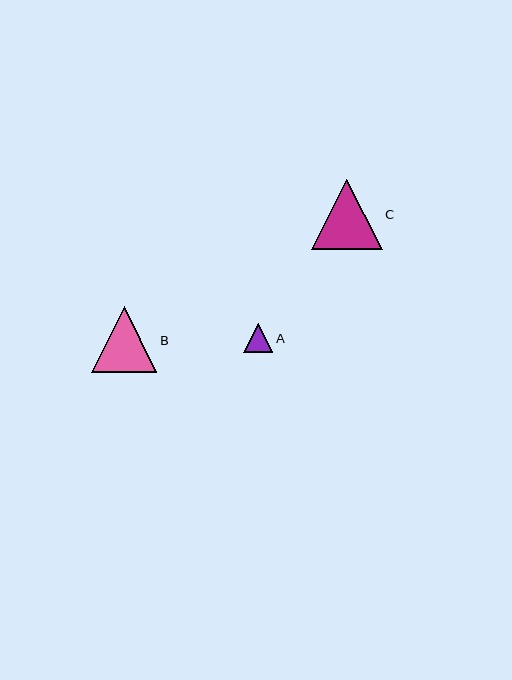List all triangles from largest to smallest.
From largest to smallest: C, B, A.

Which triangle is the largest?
Triangle C is the largest with a size of approximately 71 pixels.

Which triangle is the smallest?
Triangle A is the smallest with a size of approximately 29 pixels.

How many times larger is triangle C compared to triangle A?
Triangle C is approximately 2.4 times the size of triangle A.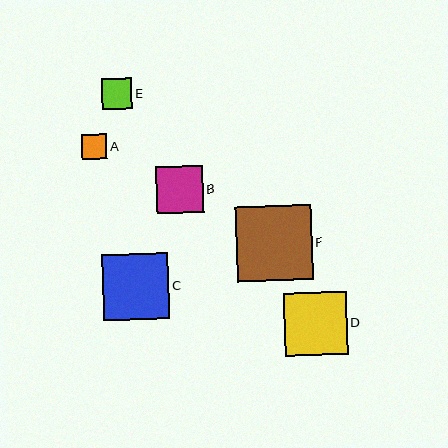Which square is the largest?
Square F is the largest with a size of approximately 76 pixels.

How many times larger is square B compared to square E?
Square B is approximately 1.5 times the size of square E.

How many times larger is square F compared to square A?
Square F is approximately 3.0 times the size of square A.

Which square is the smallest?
Square A is the smallest with a size of approximately 25 pixels.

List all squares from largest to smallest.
From largest to smallest: F, C, D, B, E, A.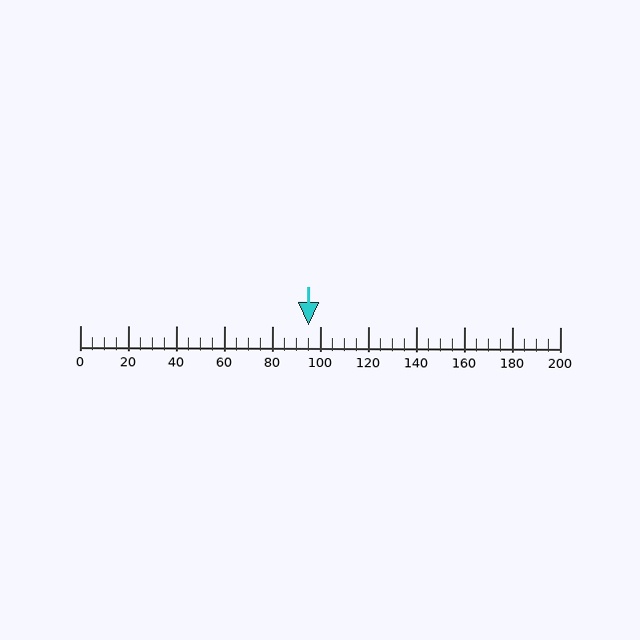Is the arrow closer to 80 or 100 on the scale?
The arrow is closer to 100.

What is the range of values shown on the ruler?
The ruler shows values from 0 to 200.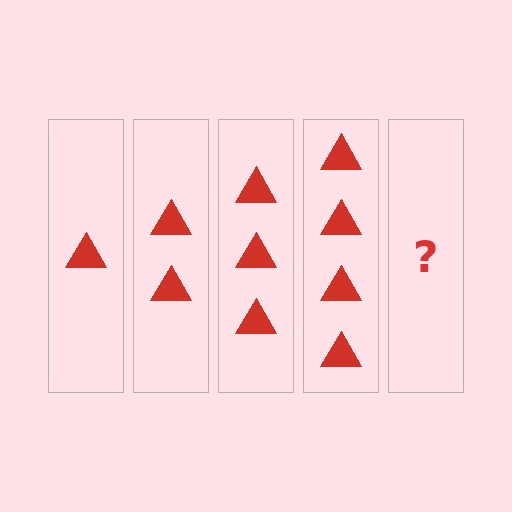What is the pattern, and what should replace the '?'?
The pattern is that each step adds one more triangle. The '?' should be 5 triangles.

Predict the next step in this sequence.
The next step is 5 triangles.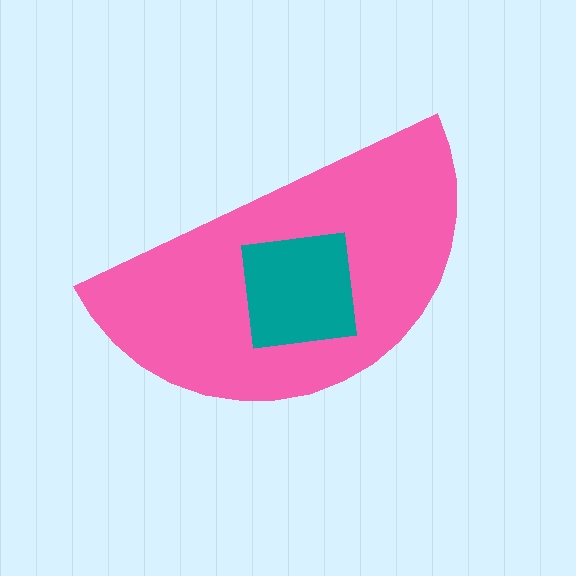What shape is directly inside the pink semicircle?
The teal square.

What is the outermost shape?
The pink semicircle.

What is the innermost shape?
The teal square.